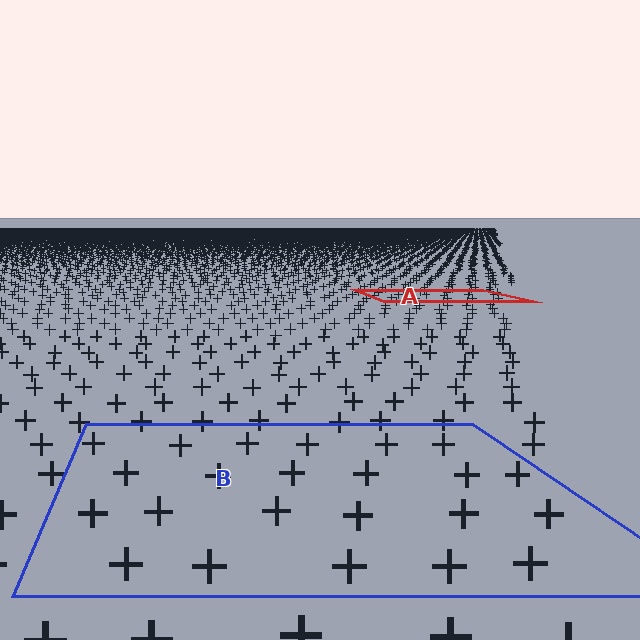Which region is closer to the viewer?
Region B is closer. The texture elements there are larger and more spread out.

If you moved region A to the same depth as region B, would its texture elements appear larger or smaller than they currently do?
They would appear larger. At a closer depth, the same texture elements are projected at a bigger on-screen size.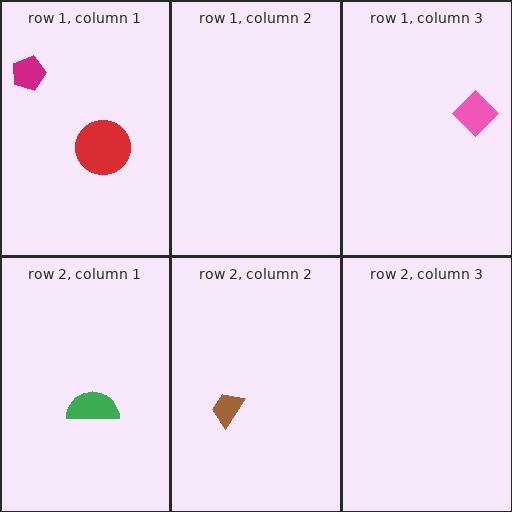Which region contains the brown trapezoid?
The row 2, column 2 region.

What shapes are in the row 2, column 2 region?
The brown trapezoid.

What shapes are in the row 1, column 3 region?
The pink diamond.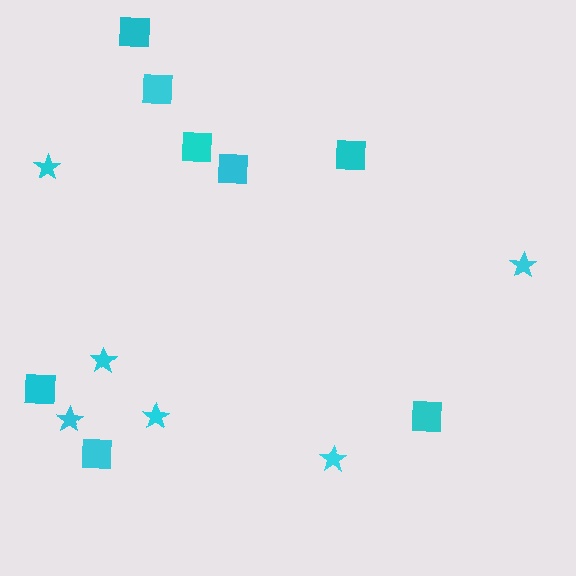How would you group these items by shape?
There are 2 groups: one group of squares (8) and one group of stars (6).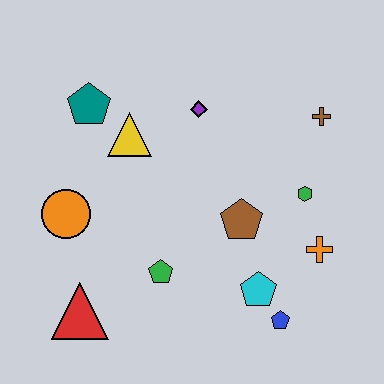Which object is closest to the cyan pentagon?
The blue pentagon is closest to the cyan pentagon.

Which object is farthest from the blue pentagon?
The teal pentagon is farthest from the blue pentagon.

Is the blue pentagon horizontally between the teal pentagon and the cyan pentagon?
No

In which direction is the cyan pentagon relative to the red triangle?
The cyan pentagon is to the right of the red triangle.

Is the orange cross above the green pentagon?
Yes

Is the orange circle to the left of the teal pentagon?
Yes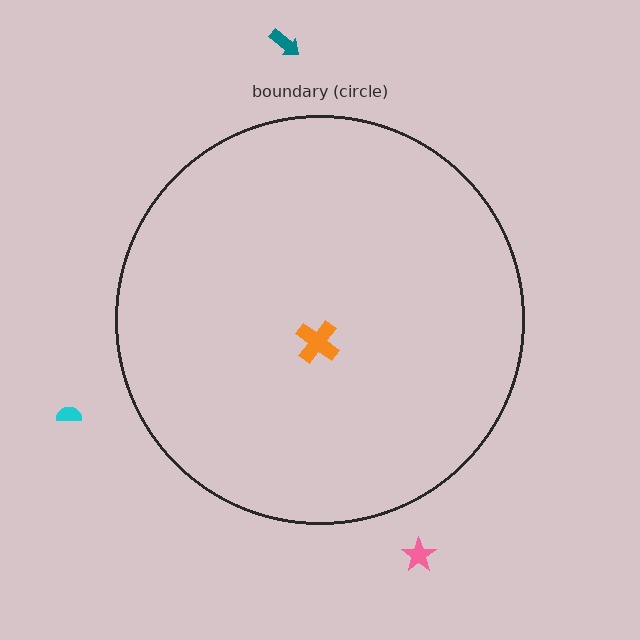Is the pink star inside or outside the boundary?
Outside.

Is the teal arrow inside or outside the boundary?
Outside.